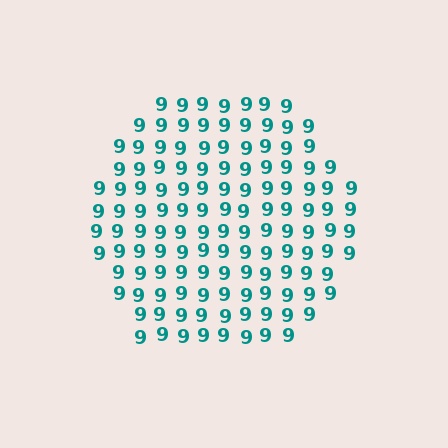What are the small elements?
The small elements are digit 9's.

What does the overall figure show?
The overall figure shows a hexagon.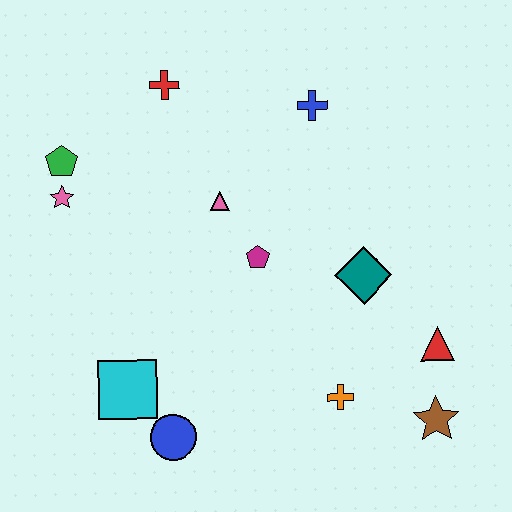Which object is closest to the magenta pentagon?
The pink triangle is closest to the magenta pentagon.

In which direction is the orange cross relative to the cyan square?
The orange cross is to the right of the cyan square.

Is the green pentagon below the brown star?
No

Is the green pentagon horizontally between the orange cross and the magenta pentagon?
No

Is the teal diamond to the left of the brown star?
Yes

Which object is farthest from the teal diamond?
The green pentagon is farthest from the teal diamond.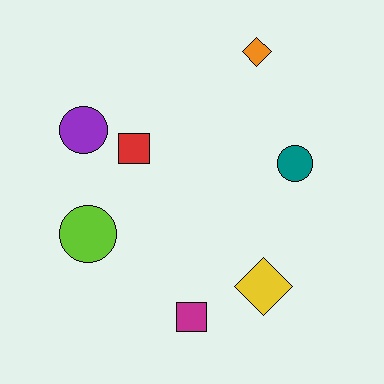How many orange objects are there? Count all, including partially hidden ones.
There is 1 orange object.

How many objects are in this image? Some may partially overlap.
There are 7 objects.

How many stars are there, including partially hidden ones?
There are no stars.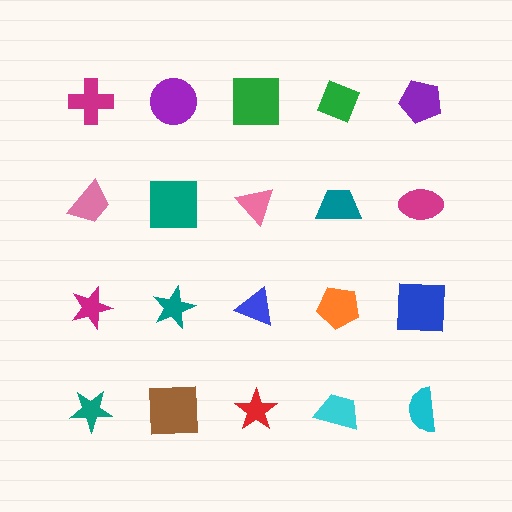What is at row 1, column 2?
A purple circle.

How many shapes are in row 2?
5 shapes.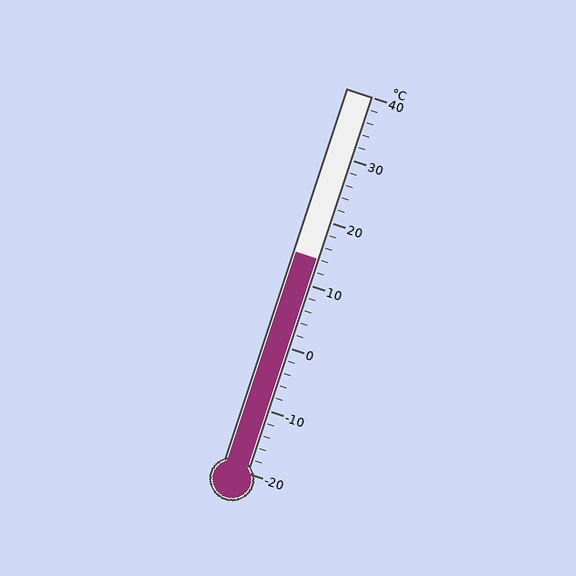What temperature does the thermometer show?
The thermometer shows approximately 14°C.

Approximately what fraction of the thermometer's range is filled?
The thermometer is filled to approximately 55% of its range.